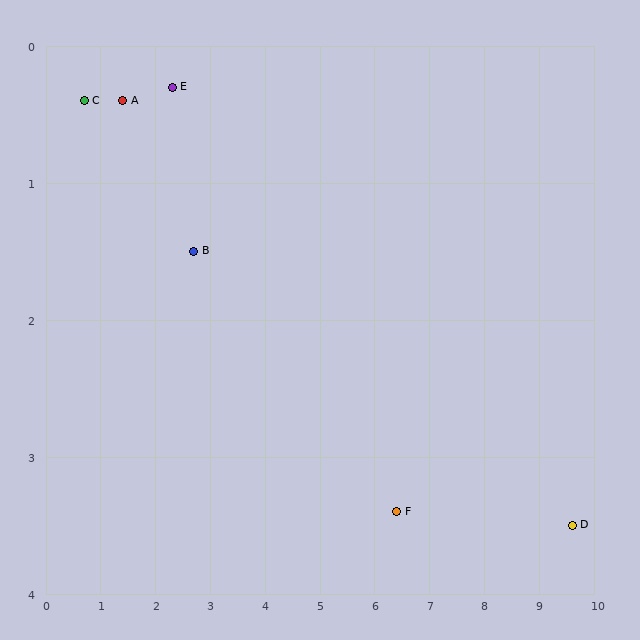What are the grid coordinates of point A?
Point A is at approximately (1.4, 0.4).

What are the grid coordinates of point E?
Point E is at approximately (2.3, 0.3).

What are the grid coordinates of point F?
Point F is at approximately (6.4, 3.4).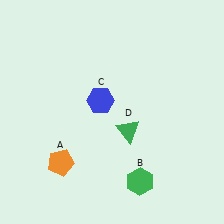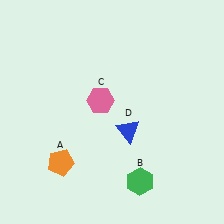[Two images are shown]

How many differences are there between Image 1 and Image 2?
There are 2 differences between the two images.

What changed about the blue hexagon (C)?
In Image 1, C is blue. In Image 2, it changed to pink.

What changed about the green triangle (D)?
In Image 1, D is green. In Image 2, it changed to blue.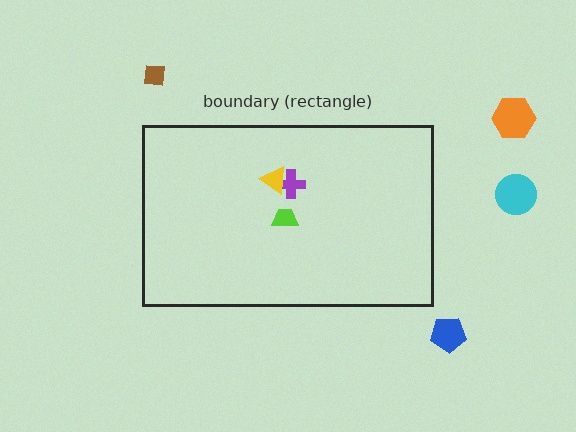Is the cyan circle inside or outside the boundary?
Outside.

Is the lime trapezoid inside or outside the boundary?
Inside.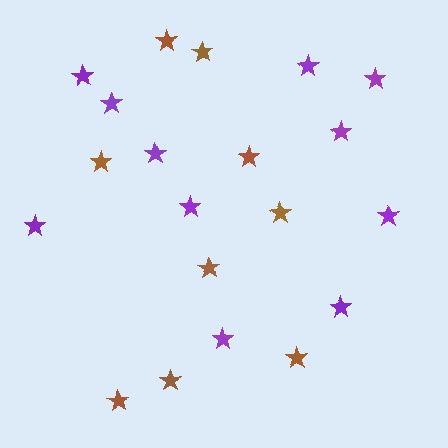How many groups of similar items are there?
There are 2 groups: one group of brown stars (9) and one group of purple stars (11).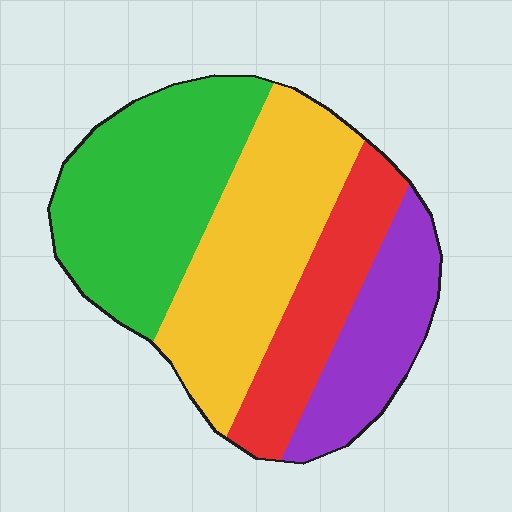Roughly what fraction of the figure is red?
Red covers roughly 20% of the figure.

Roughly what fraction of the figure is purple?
Purple takes up between a sixth and a third of the figure.